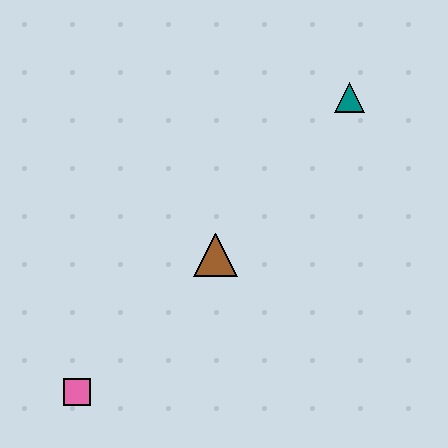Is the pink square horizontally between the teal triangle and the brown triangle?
No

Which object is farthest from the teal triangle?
The pink square is farthest from the teal triangle.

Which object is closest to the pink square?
The brown triangle is closest to the pink square.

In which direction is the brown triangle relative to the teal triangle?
The brown triangle is below the teal triangle.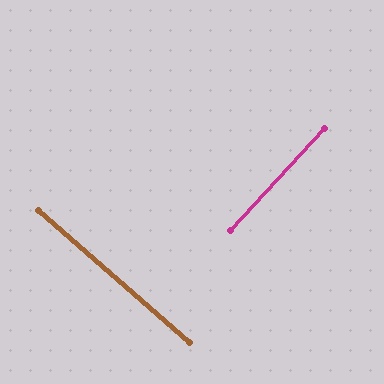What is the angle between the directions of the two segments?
Approximately 88 degrees.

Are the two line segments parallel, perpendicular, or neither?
Perpendicular — they meet at approximately 88°.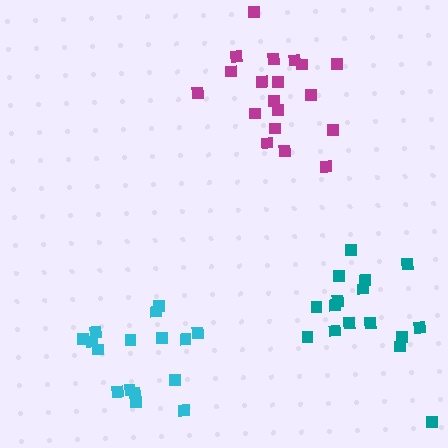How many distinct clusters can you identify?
There are 3 distinct clusters.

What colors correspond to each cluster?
The clusters are colored: cyan, teal, magenta.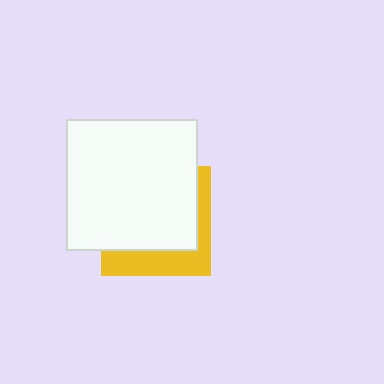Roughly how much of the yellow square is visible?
A small part of it is visible (roughly 32%).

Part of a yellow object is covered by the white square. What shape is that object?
It is a square.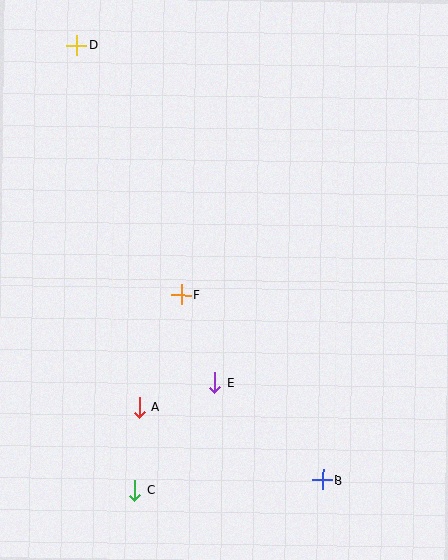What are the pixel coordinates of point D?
Point D is at (77, 45).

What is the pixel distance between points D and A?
The distance between D and A is 368 pixels.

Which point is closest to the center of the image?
Point F at (181, 294) is closest to the center.